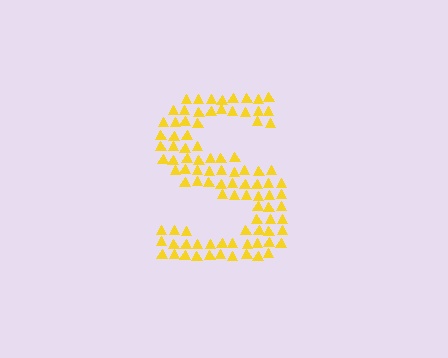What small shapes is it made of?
It is made of small triangles.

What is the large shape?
The large shape is the letter S.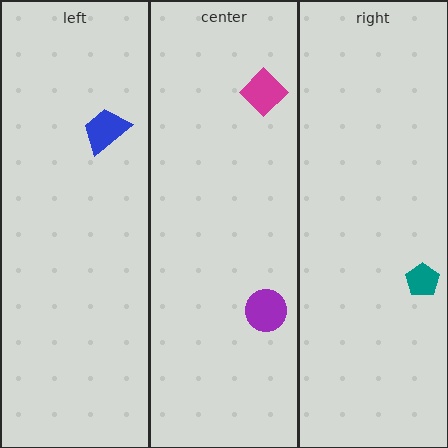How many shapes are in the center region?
2.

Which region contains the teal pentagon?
The right region.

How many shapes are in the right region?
1.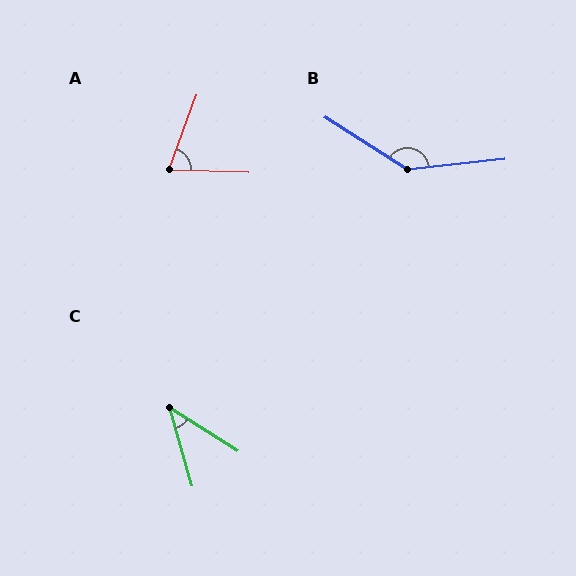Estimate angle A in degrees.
Approximately 72 degrees.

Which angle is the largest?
B, at approximately 141 degrees.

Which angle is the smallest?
C, at approximately 41 degrees.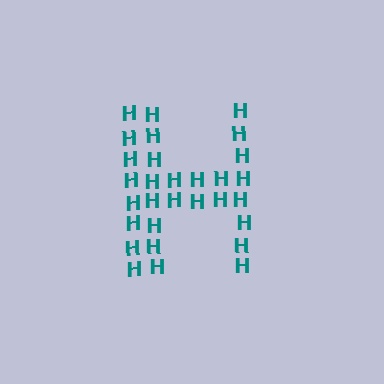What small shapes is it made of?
It is made of small letter H's.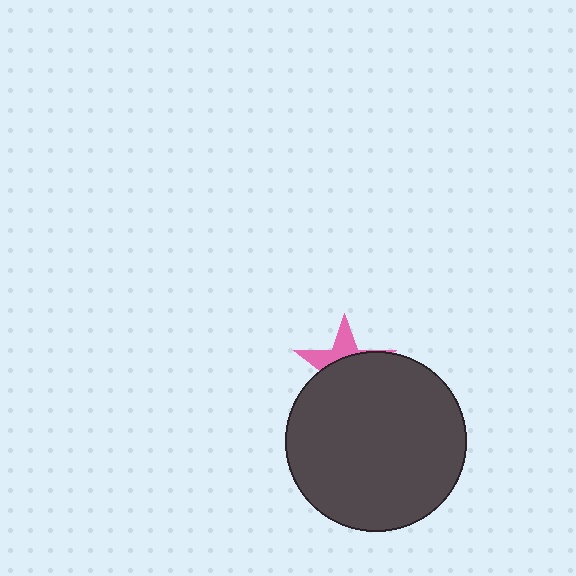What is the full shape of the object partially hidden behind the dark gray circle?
The partially hidden object is a pink star.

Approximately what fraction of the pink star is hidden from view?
Roughly 65% of the pink star is hidden behind the dark gray circle.